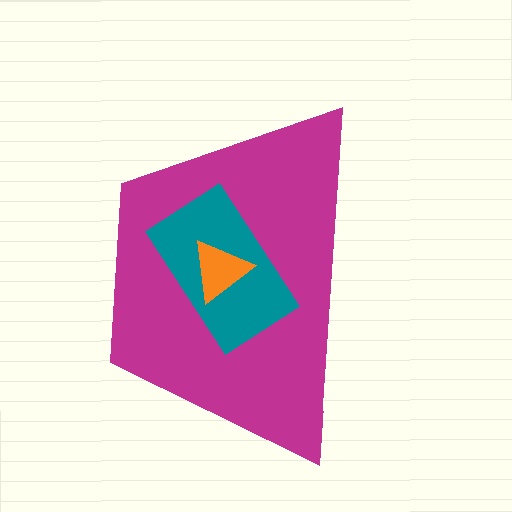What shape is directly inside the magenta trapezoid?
The teal rectangle.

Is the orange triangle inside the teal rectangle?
Yes.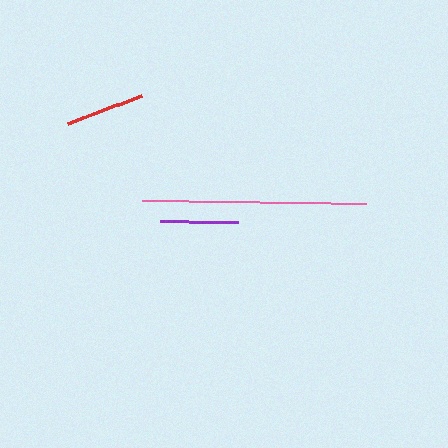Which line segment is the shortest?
The purple line is the shortest at approximately 77 pixels.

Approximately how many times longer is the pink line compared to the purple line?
The pink line is approximately 2.9 times the length of the purple line.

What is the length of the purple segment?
The purple segment is approximately 77 pixels long.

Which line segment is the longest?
The pink line is the longest at approximately 224 pixels.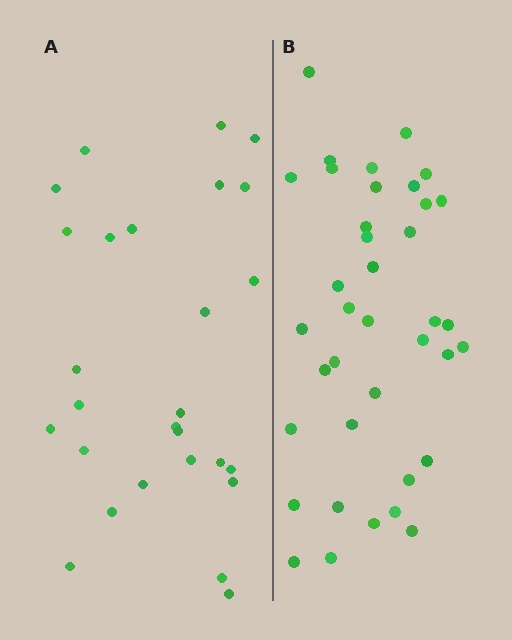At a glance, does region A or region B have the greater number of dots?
Region B (the right region) has more dots.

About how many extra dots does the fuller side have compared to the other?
Region B has roughly 12 or so more dots than region A.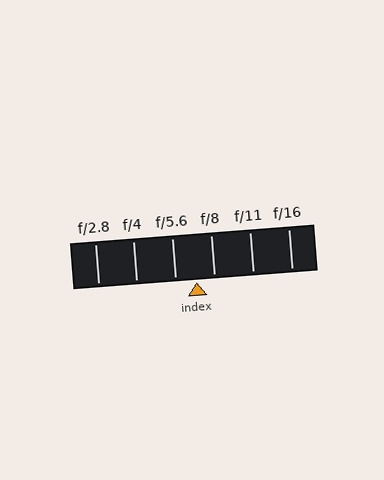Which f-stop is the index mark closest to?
The index mark is closest to f/8.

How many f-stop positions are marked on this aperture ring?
There are 6 f-stop positions marked.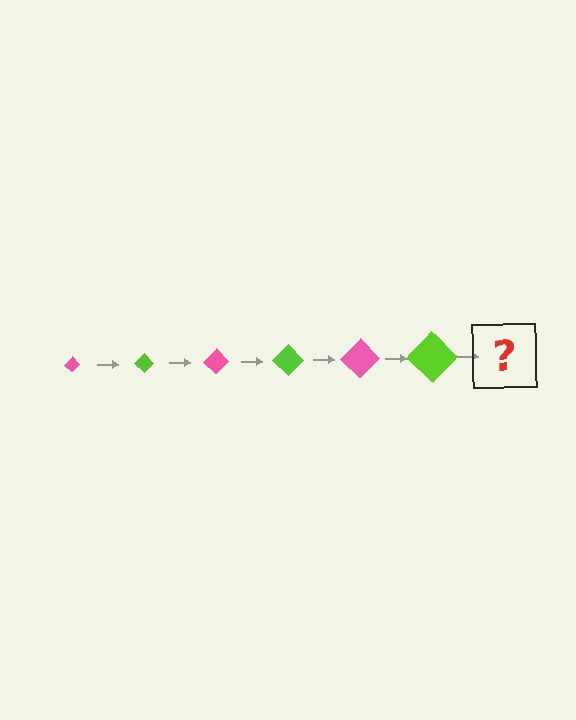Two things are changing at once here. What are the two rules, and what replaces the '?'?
The two rules are that the diamond grows larger each step and the color cycles through pink and lime. The '?' should be a pink diamond, larger than the previous one.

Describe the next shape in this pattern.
It should be a pink diamond, larger than the previous one.